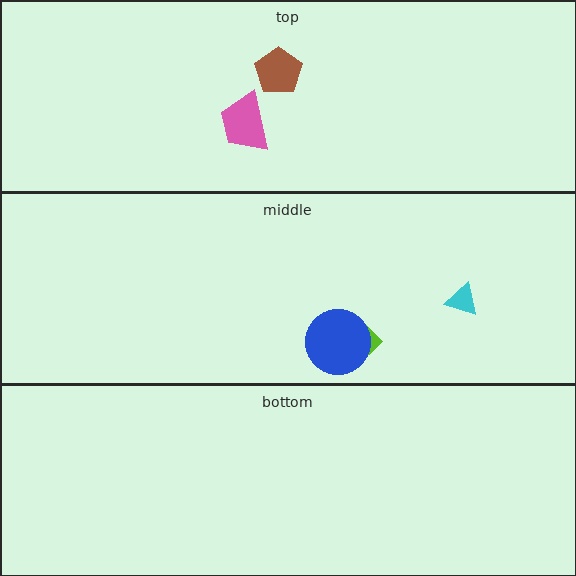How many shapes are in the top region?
2.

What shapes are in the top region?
The pink trapezoid, the brown pentagon.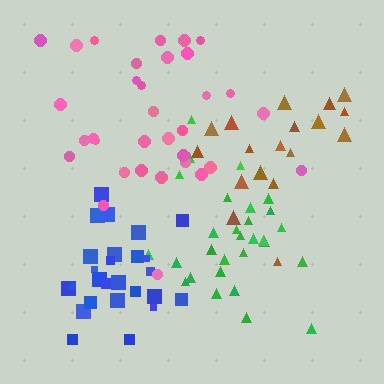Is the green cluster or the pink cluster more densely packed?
Green.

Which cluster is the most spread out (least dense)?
Brown.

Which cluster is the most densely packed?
Blue.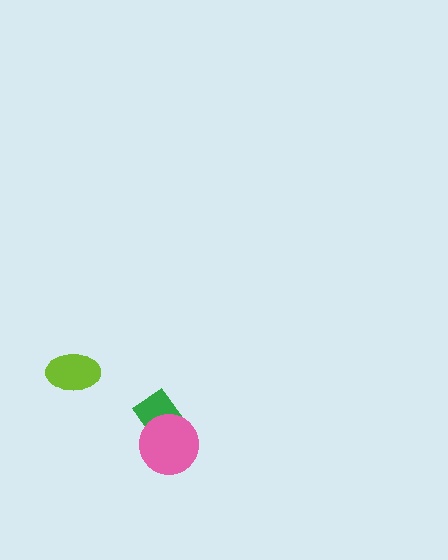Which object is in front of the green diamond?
The pink circle is in front of the green diamond.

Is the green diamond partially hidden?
Yes, it is partially covered by another shape.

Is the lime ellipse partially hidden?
No, no other shape covers it.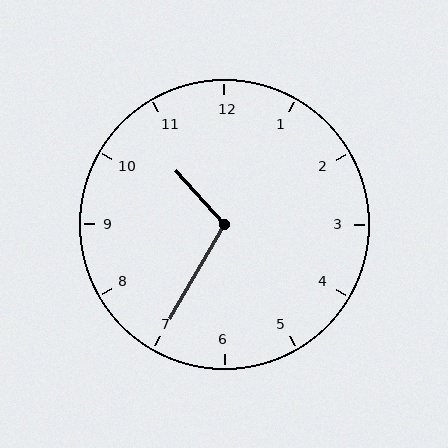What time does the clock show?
10:35.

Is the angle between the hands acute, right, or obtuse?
It is obtuse.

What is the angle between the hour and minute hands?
Approximately 108 degrees.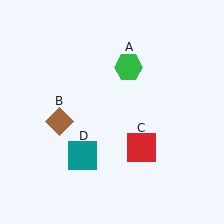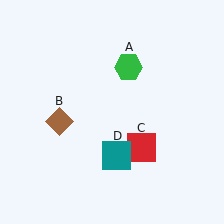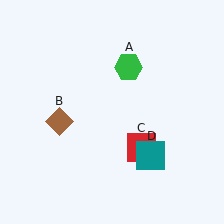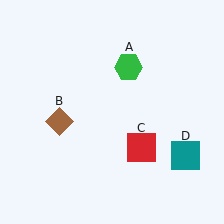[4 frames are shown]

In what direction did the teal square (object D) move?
The teal square (object D) moved right.